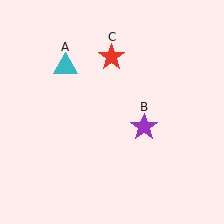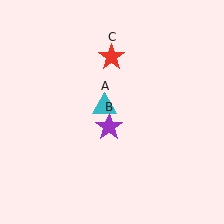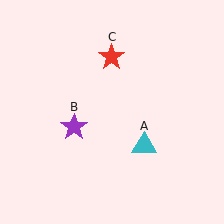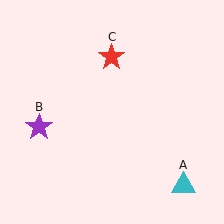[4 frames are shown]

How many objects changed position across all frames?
2 objects changed position: cyan triangle (object A), purple star (object B).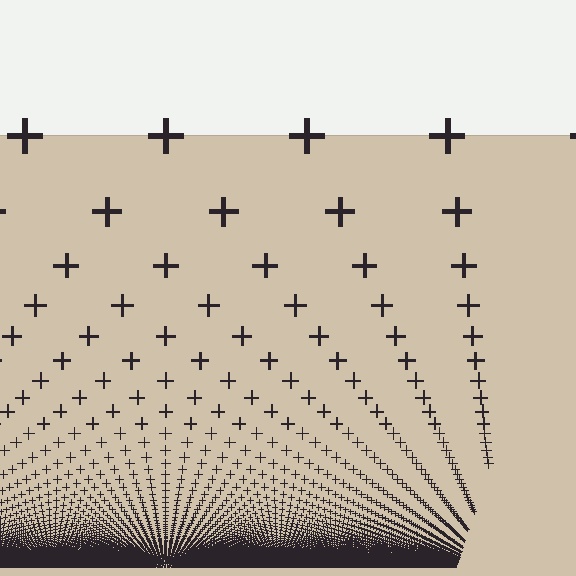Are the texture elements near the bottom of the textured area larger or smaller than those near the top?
Smaller. The gradient is inverted — elements near the bottom are smaller and denser.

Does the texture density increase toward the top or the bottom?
Density increases toward the bottom.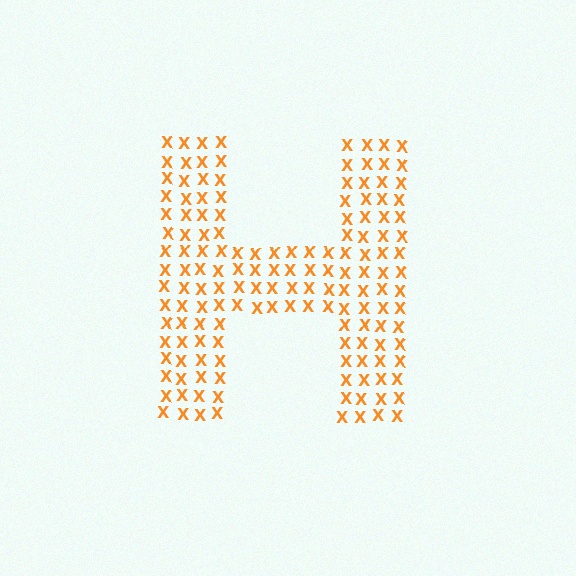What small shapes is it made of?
It is made of small letter X's.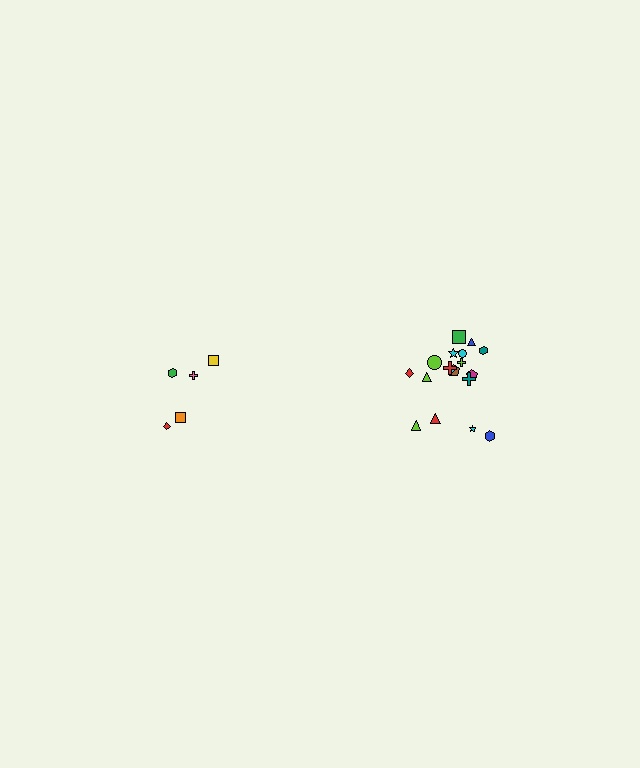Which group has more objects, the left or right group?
The right group.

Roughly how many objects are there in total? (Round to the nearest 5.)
Roughly 25 objects in total.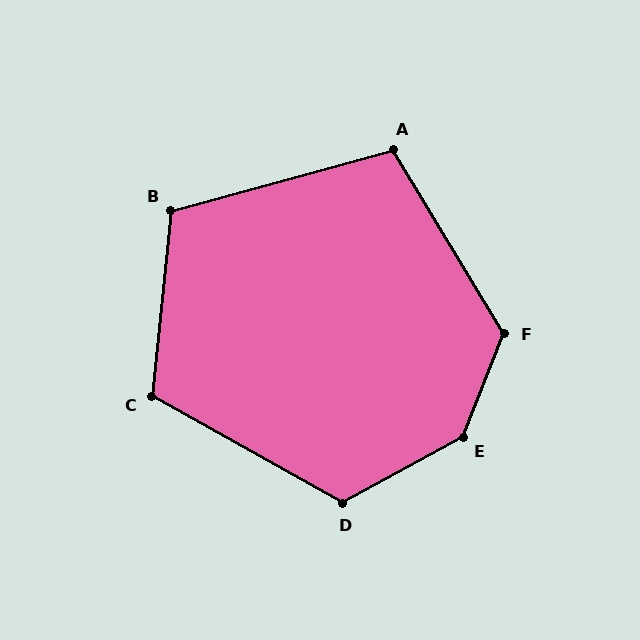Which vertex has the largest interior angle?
E, at approximately 141 degrees.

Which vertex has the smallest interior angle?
A, at approximately 106 degrees.